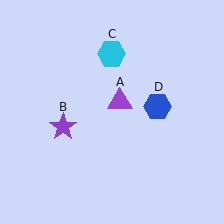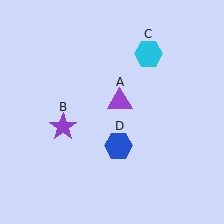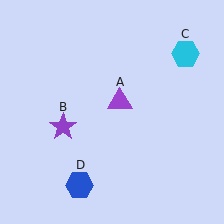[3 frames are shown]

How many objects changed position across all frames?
2 objects changed position: cyan hexagon (object C), blue hexagon (object D).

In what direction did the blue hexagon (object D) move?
The blue hexagon (object D) moved down and to the left.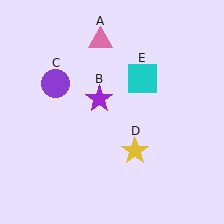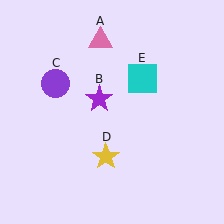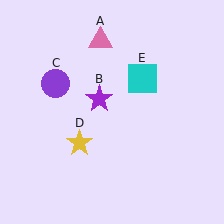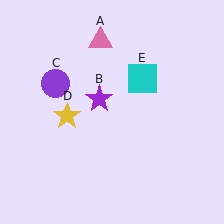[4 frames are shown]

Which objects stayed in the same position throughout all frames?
Pink triangle (object A) and purple star (object B) and purple circle (object C) and cyan square (object E) remained stationary.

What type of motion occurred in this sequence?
The yellow star (object D) rotated clockwise around the center of the scene.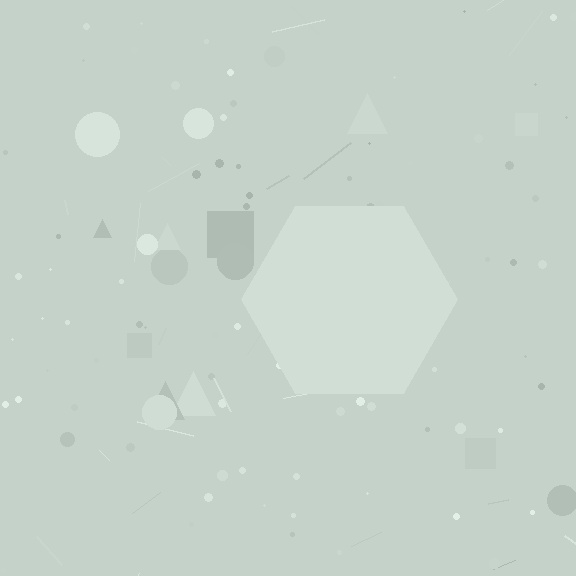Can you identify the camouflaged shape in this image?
The camouflaged shape is a hexagon.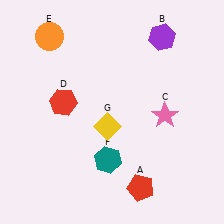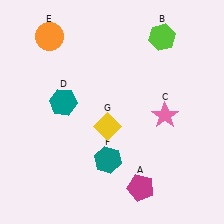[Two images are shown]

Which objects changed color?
A changed from red to magenta. B changed from purple to lime. D changed from red to teal.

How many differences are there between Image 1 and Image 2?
There are 3 differences between the two images.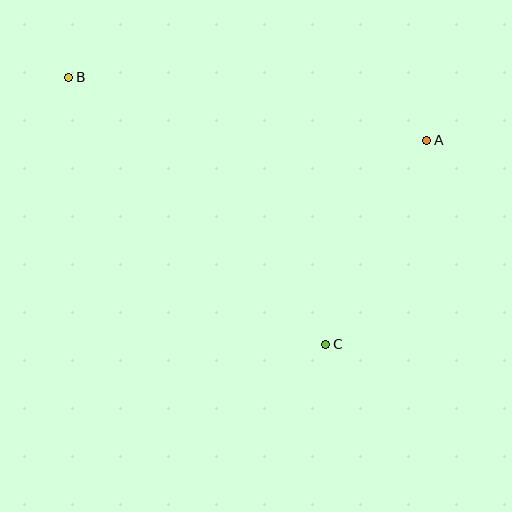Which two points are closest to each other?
Points A and C are closest to each other.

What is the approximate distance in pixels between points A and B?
The distance between A and B is approximately 363 pixels.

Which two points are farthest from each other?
Points B and C are farthest from each other.